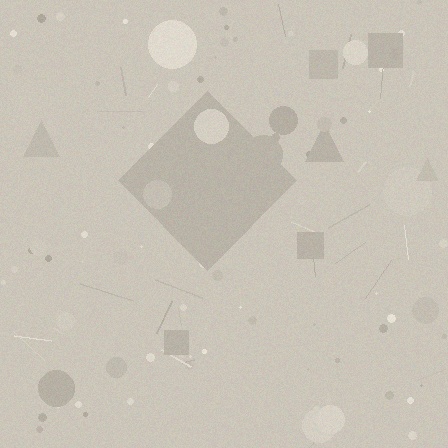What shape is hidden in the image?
A diamond is hidden in the image.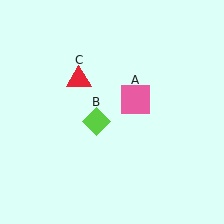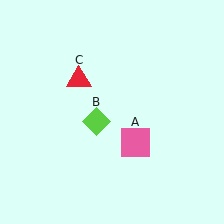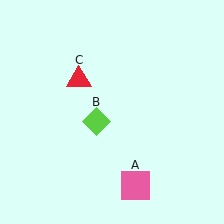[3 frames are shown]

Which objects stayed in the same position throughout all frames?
Lime diamond (object B) and red triangle (object C) remained stationary.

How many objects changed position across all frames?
1 object changed position: pink square (object A).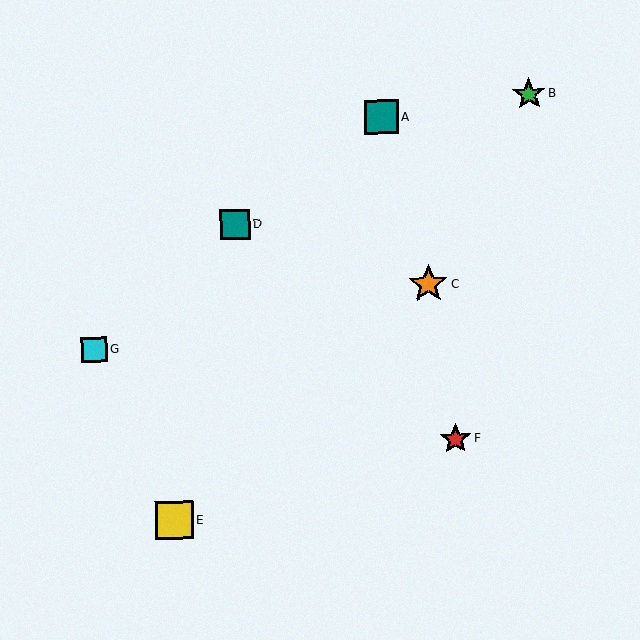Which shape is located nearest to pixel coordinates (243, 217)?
The teal square (labeled D) at (235, 225) is nearest to that location.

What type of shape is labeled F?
Shape F is a red star.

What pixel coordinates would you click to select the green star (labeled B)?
Click at (529, 94) to select the green star B.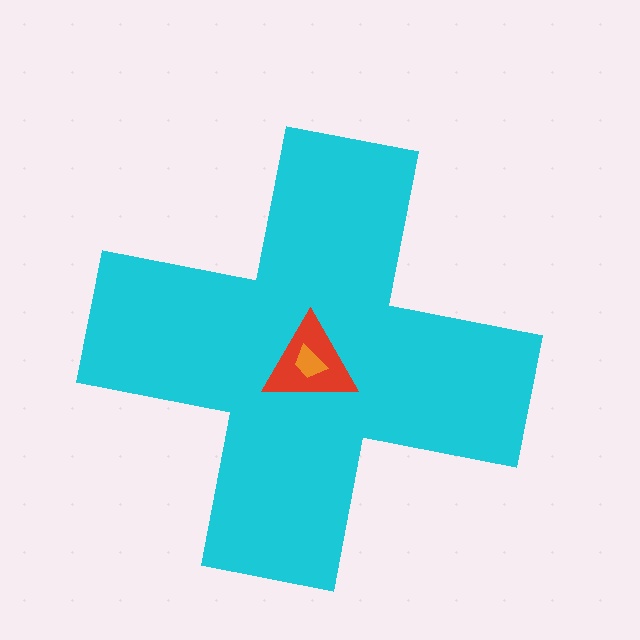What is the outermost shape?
The cyan cross.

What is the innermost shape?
The orange trapezoid.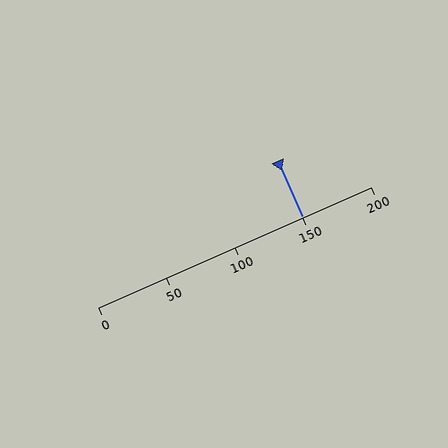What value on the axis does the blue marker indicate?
The marker indicates approximately 150.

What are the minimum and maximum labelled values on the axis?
The axis runs from 0 to 200.